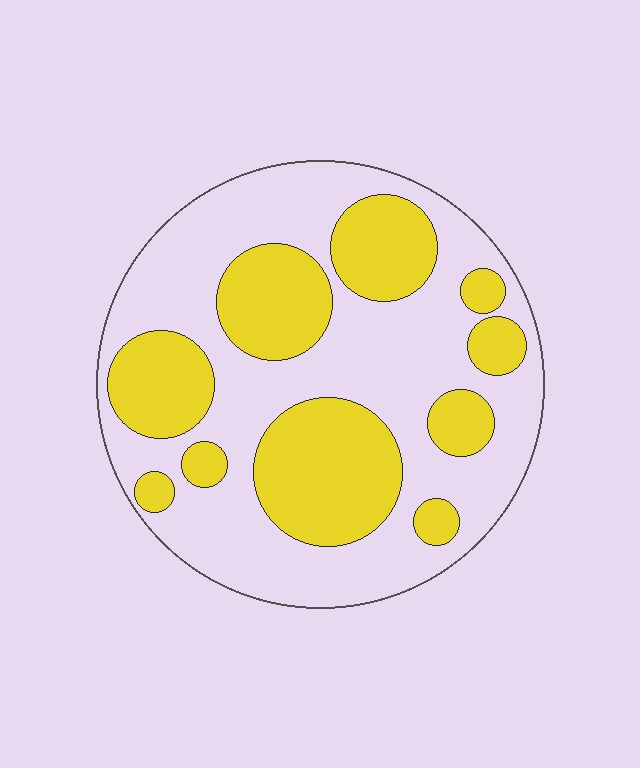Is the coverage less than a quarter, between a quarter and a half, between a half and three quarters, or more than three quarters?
Between a quarter and a half.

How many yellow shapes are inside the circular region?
10.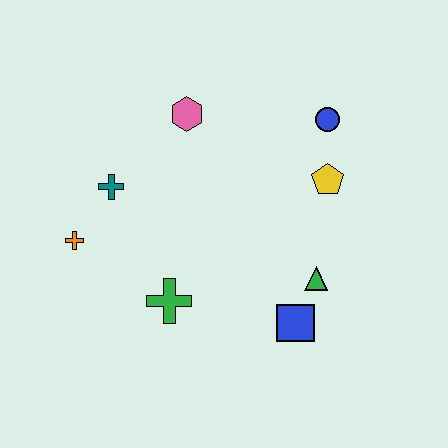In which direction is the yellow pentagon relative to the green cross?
The yellow pentagon is to the right of the green cross.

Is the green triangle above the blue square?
Yes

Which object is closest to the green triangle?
The blue square is closest to the green triangle.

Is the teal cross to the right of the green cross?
No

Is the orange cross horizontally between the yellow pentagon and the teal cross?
No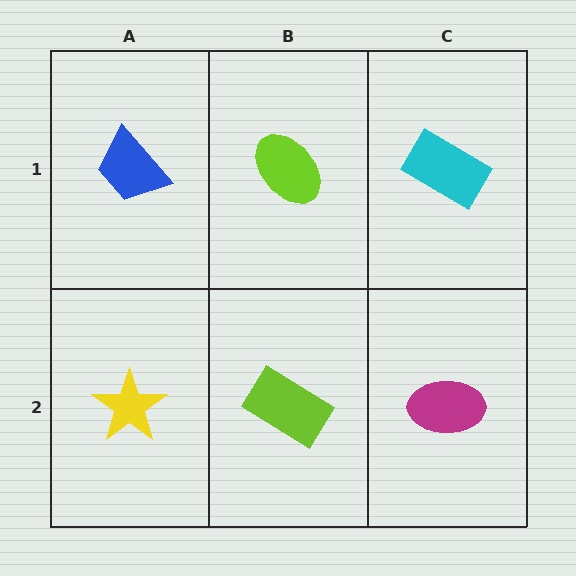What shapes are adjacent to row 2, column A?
A blue trapezoid (row 1, column A), a lime rectangle (row 2, column B).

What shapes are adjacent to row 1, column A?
A yellow star (row 2, column A), a lime ellipse (row 1, column B).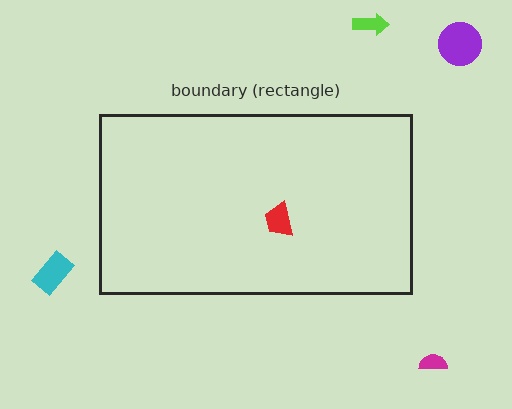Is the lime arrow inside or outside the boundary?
Outside.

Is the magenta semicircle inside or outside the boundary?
Outside.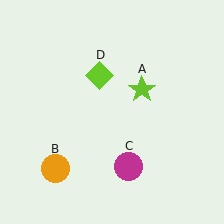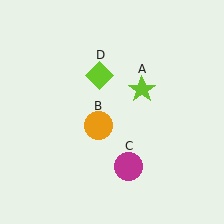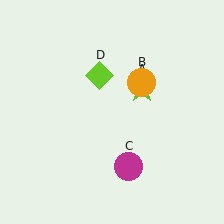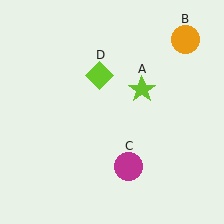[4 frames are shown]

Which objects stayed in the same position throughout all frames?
Lime star (object A) and magenta circle (object C) and lime diamond (object D) remained stationary.